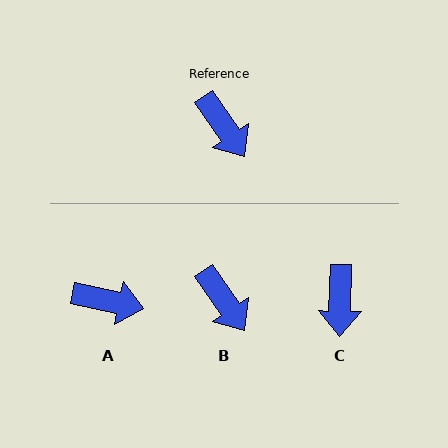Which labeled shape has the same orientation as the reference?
B.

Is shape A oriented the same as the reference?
No, it is off by about 43 degrees.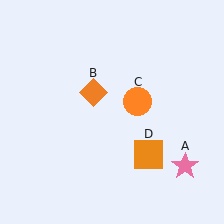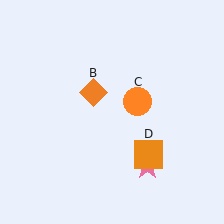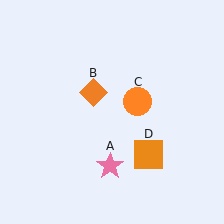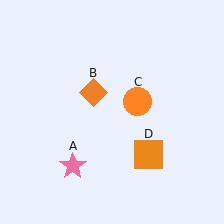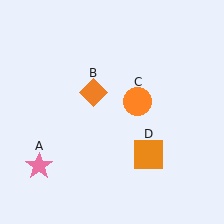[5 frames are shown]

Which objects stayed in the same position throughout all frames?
Orange diamond (object B) and orange circle (object C) and orange square (object D) remained stationary.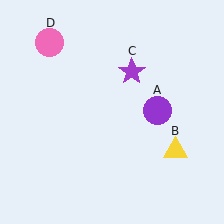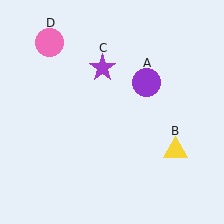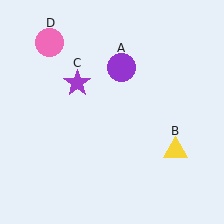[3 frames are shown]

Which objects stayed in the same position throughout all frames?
Yellow triangle (object B) and pink circle (object D) remained stationary.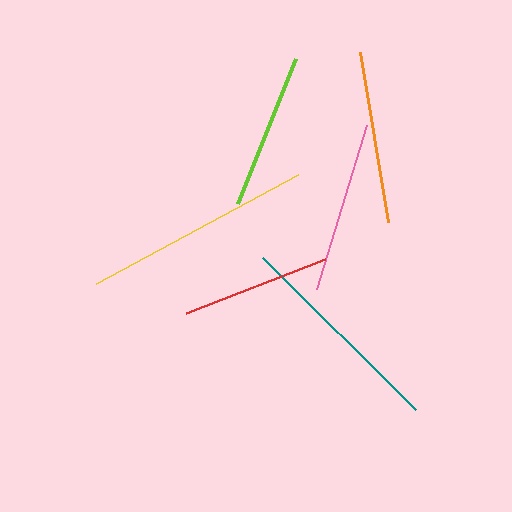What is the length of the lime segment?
The lime segment is approximately 156 pixels long.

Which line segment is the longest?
The yellow line is the longest at approximately 230 pixels.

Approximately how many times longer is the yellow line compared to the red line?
The yellow line is approximately 1.5 times the length of the red line.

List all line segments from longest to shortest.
From longest to shortest: yellow, teal, orange, pink, lime, red.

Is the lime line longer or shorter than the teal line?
The teal line is longer than the lime line.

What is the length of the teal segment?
The teal segment is approximately 216 pixels long.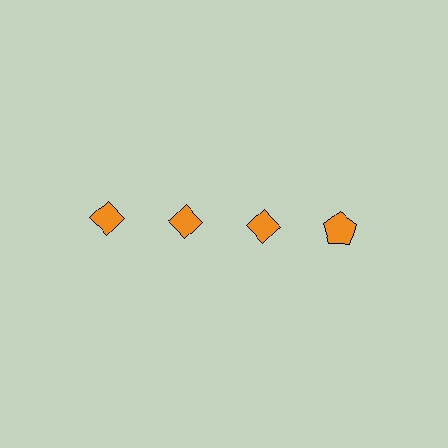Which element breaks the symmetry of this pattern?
The orange pentagon in the top row, second from right column breaks the symmetry. All other shapes are orange diamonds.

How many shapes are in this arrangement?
There are 4 shapes arranged in a grid pattern.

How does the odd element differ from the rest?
It has a different shape: pentagon instead of diamond.